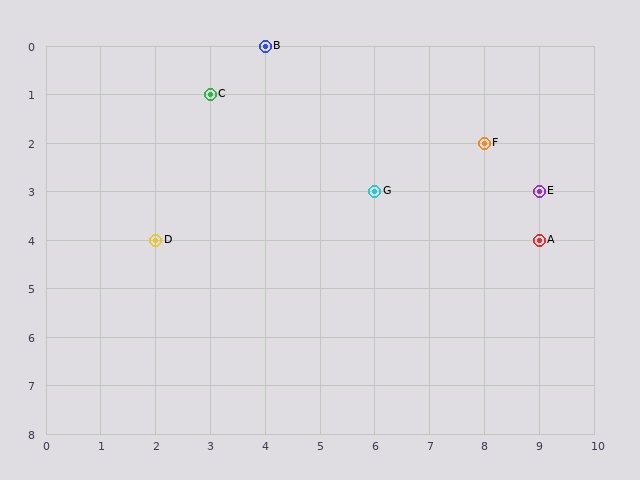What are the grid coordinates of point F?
Point F is at grid coordinates (8, 2).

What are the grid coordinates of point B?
Point B is at grid coordinates (4, 0).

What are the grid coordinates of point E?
Point E is at grid coordinates (9, 3).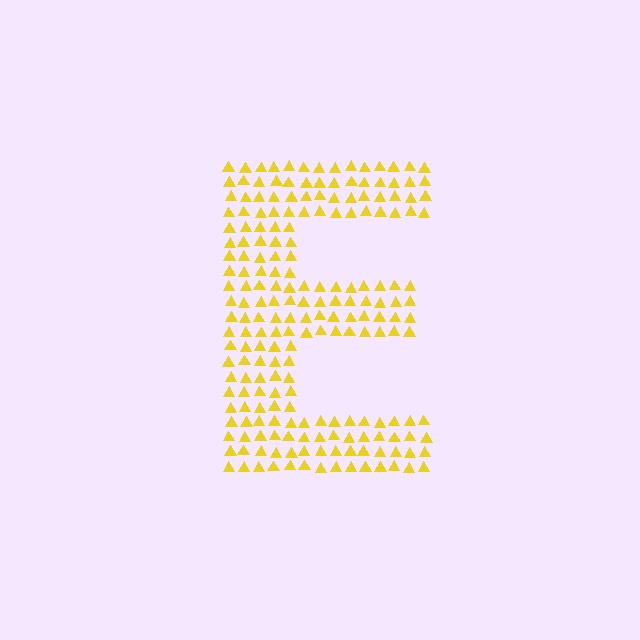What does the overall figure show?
The overall figure shows the letter E.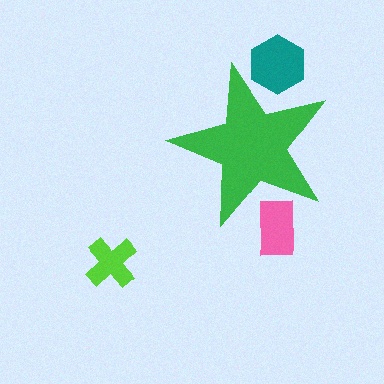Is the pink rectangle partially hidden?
Yes, the pink rectangle is partially hidden behind the green star.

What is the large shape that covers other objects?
A green star.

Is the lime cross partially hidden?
No, the lime cross is fully visible.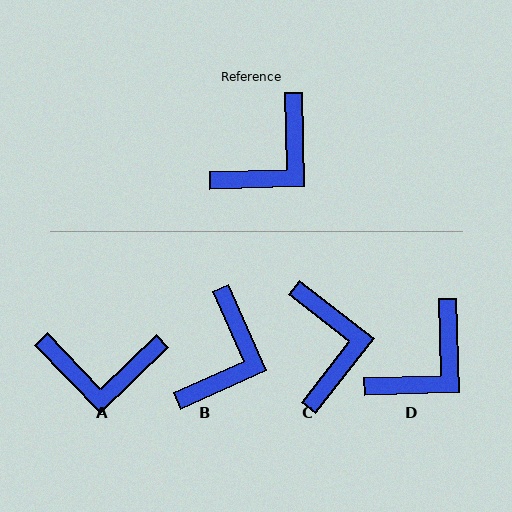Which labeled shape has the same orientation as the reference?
D.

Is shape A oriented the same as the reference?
No, it is off by about 48 degrees.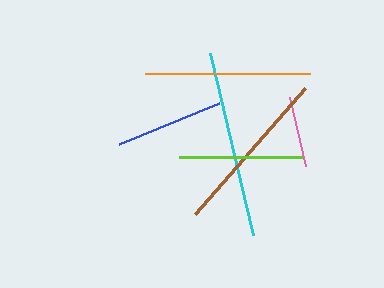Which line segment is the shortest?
The pink line is the shortest at approximately 71 pixels.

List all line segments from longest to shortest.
From longest to shortest: cyan, brown, orange, lime, blue, pink.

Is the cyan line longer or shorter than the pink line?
The cyan line is longer than the pink line.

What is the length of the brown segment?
The brown segment is approximately 167 pixels long.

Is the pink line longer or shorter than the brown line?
The brown line is longer than the pink line.